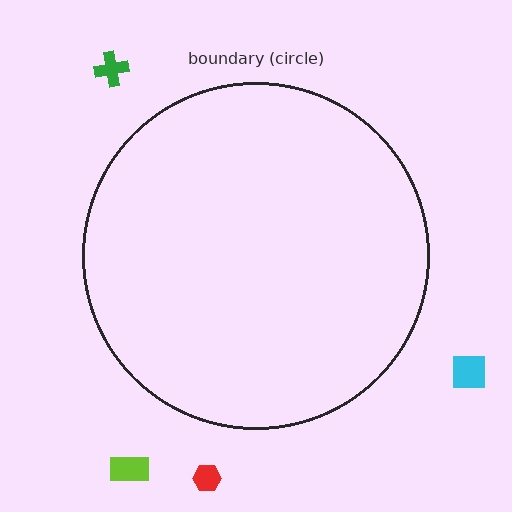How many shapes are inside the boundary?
0 inside, 4 outside.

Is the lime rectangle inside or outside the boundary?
Outside.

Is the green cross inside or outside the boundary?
Outside.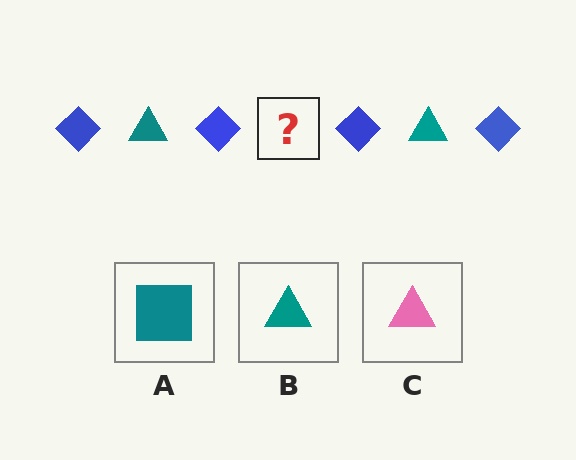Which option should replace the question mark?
Option B.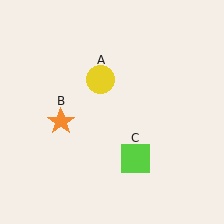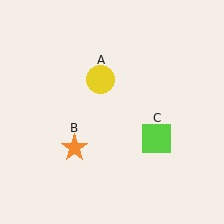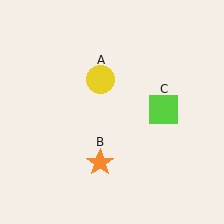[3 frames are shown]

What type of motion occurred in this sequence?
The orange star (object B), lime square (object C) rotated counterclockwise around the center of the scene.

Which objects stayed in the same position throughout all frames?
Yellow circle (object A) remained stationary.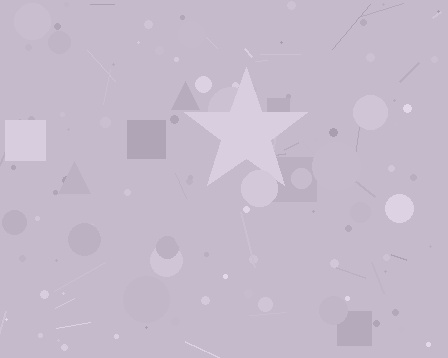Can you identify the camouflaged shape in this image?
The camouflaged shape is a star.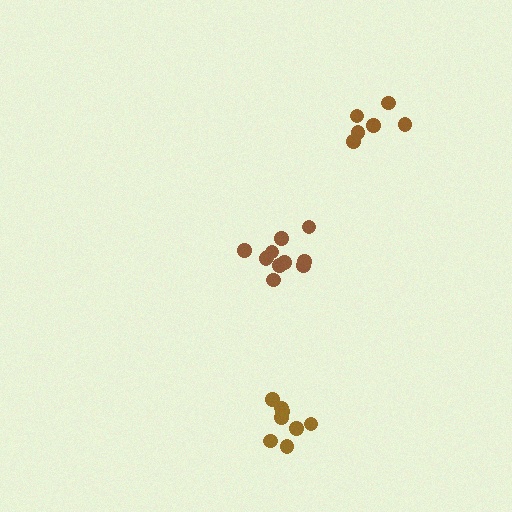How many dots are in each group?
Group 1: 6 dots, Group 2: 8 dots, Group 3: 11 dots (25 total).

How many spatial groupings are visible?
There are 3 spatial groupings.